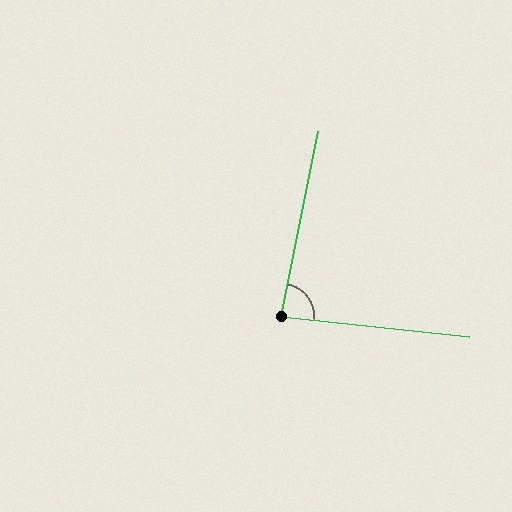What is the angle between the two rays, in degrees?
Approximately 85 degrees.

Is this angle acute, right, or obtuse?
It is acute.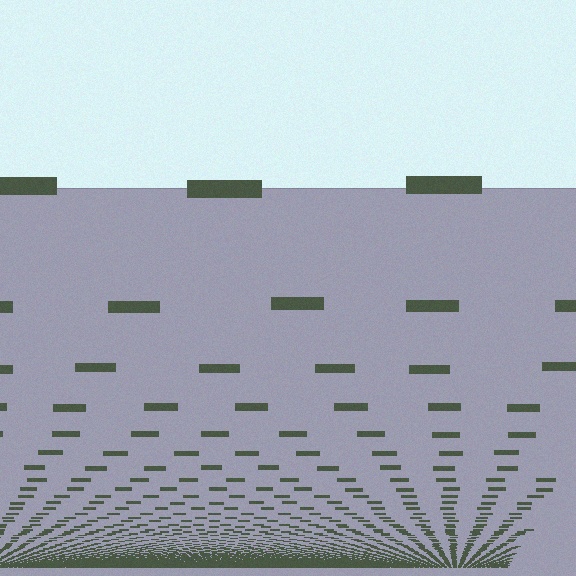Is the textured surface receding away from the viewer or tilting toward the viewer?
The surface appears to tilt toward the viewer. Texture elements get larger and sparser toward the top.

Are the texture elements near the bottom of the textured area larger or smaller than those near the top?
Smaller. The gradient is inverted — elements near the bottom are smaller and denser.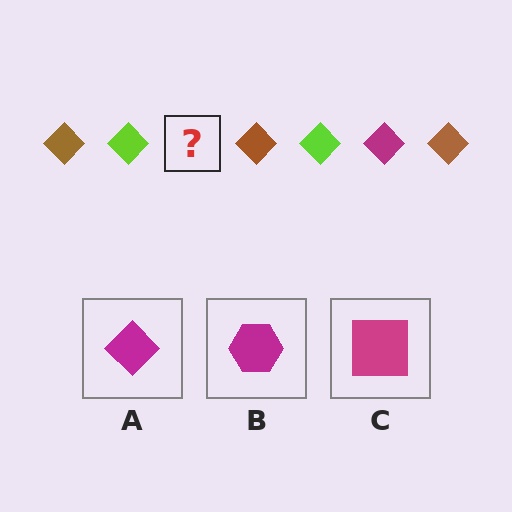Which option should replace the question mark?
Option A.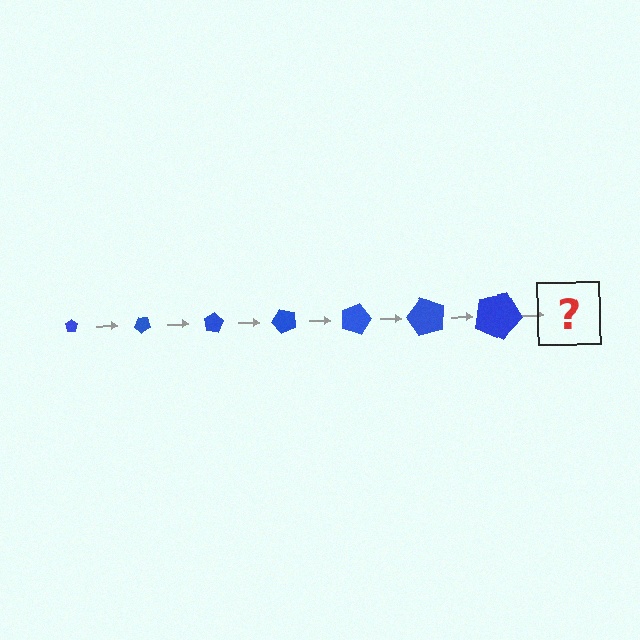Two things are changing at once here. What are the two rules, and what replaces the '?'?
The two rules are that the pentagon grows larger each step and it rotates 40 degrees each step. The '?' should be a pentagon, larger than the previous one and rotated 280 degrees from the start.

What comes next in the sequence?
The next element should be a pentagon, larger than the previous one and rotated 280 degrees from the start.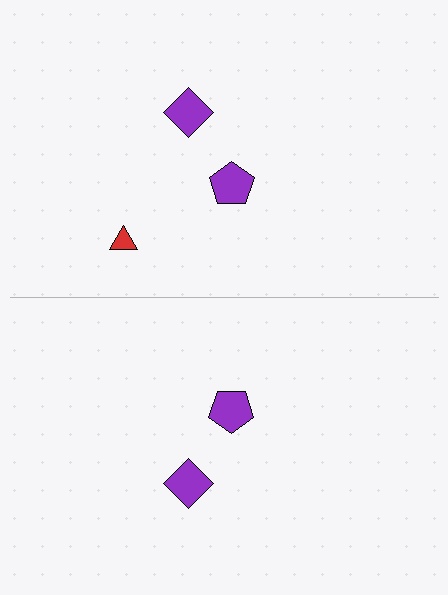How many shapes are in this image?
There are 5 shapes in this image.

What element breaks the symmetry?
A red triangle is missing from the bottom side.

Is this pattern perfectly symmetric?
No, the pattern is not perfectly symmetric. A red triangle is missing from the bottom side.